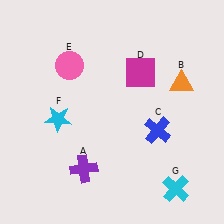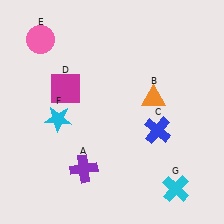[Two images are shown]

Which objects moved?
The objects that moved are: the orange triangle (B), the magenta square (D), the pink circle (E).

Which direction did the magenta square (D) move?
The magenta square (D) moved left.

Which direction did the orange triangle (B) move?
The orange triangle (B) moved left.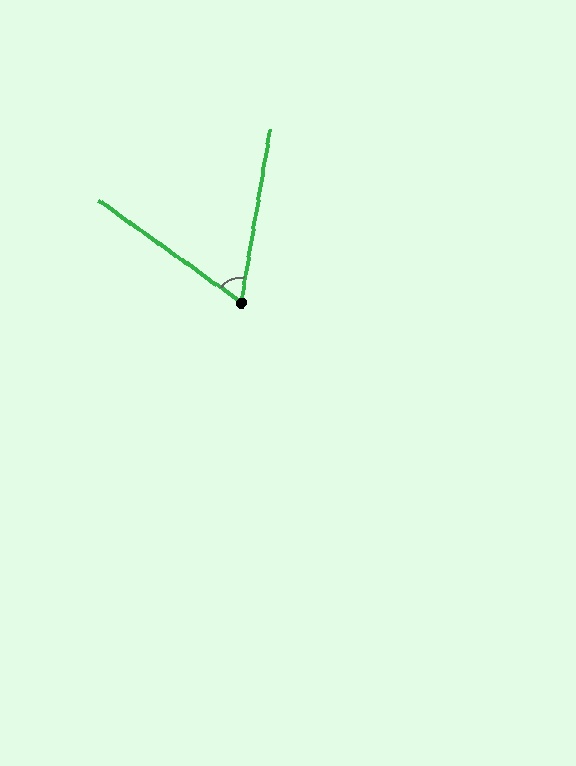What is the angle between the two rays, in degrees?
Approximately 64 degrees.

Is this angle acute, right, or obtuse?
It is acute.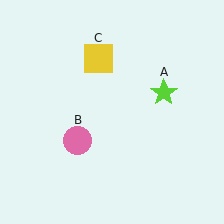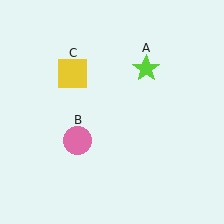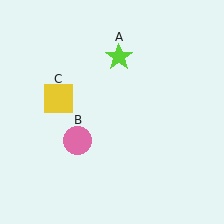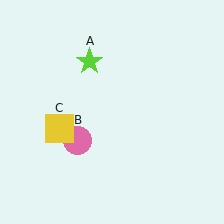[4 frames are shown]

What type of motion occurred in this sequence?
The lime star (object A), yellow square (object C) rotated counterclockwise around the center of the scene.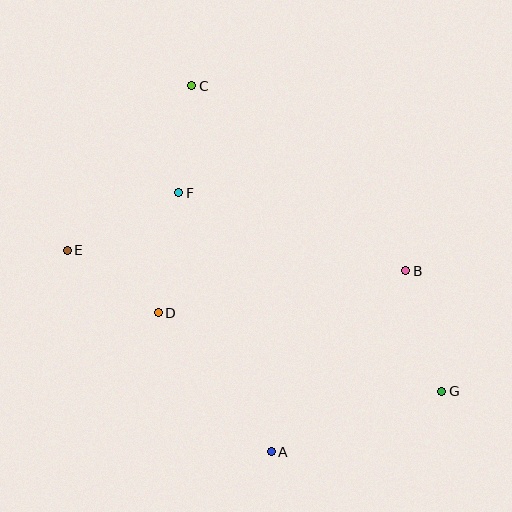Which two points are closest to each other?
Points C and F are closest to each other.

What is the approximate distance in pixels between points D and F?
The distance between D and F is approximately 122 pixels.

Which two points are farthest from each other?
Points E and G are farthest from each other.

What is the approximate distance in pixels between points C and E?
The distance between C and E is approximately 206 pixels.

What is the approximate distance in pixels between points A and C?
The distance between A and C is approximately 375 pixels.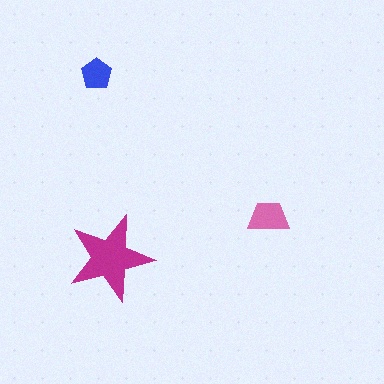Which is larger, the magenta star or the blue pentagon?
The magenta star.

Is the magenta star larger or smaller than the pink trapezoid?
Larger.